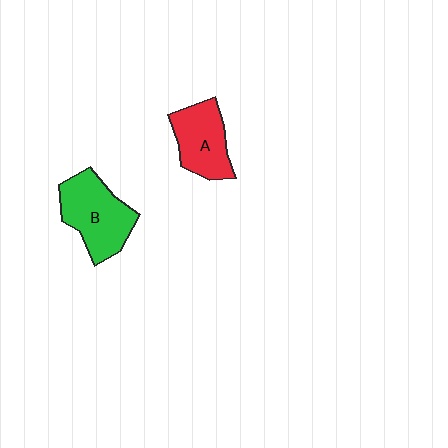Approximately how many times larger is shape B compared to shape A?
Approximately 1.2 times.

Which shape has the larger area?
Shape B (green).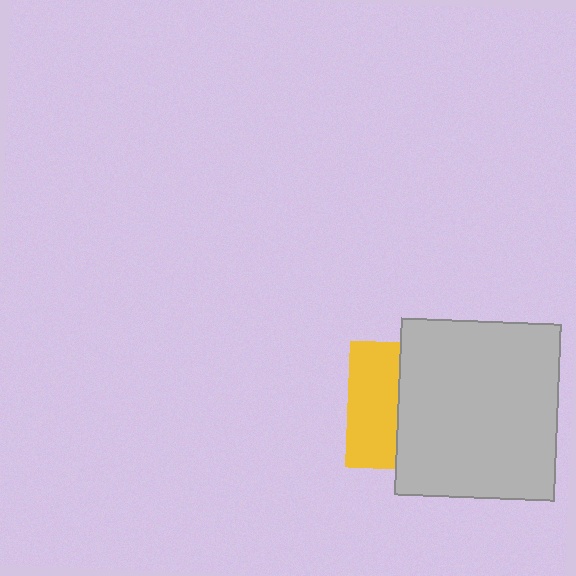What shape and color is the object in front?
The object in front is a light gray rectangle.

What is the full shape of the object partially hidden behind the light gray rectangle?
The partially hidden object is a yellow square.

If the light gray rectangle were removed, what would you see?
You would see the complete yellow square.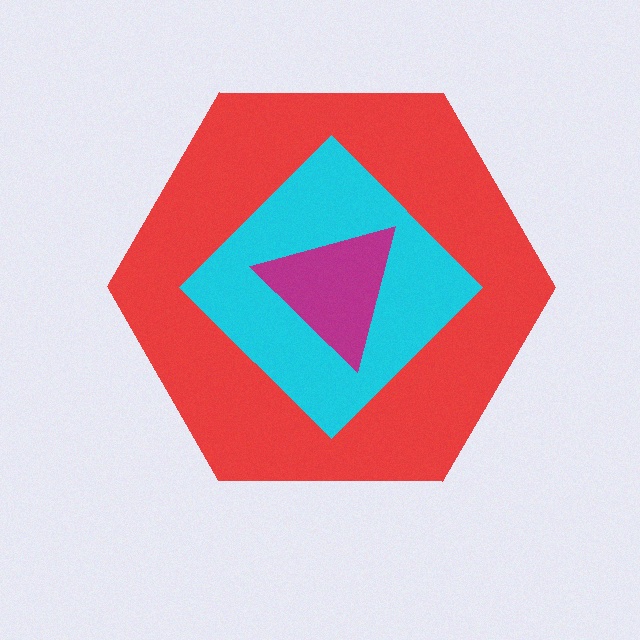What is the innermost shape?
The magenta triangle.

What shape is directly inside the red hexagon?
The cyan diamond.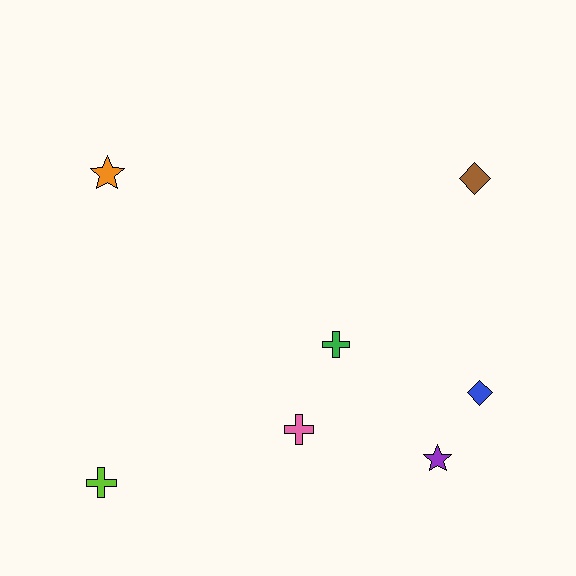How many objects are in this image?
There are 7 objects.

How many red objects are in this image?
There are no red objects.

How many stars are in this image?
There are 2 stars.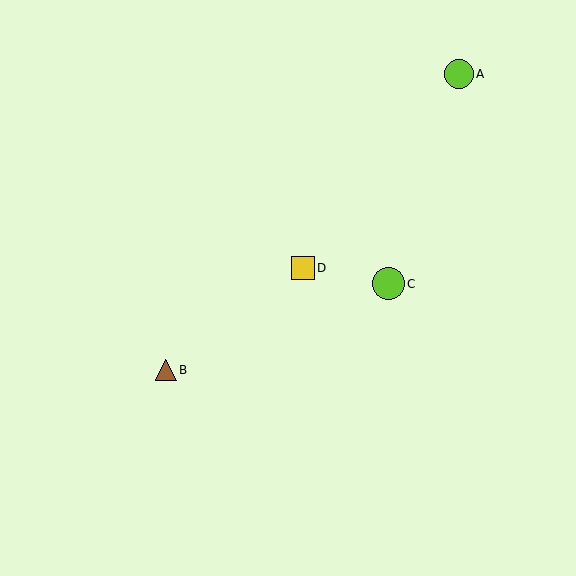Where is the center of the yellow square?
The center of the yellow square is at (303, 268).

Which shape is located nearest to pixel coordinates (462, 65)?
The lime circle (labeled A) at (459, 74) is nearest to that location.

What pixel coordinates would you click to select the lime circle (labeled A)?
Click at (459, 74) to select the lime circle A.